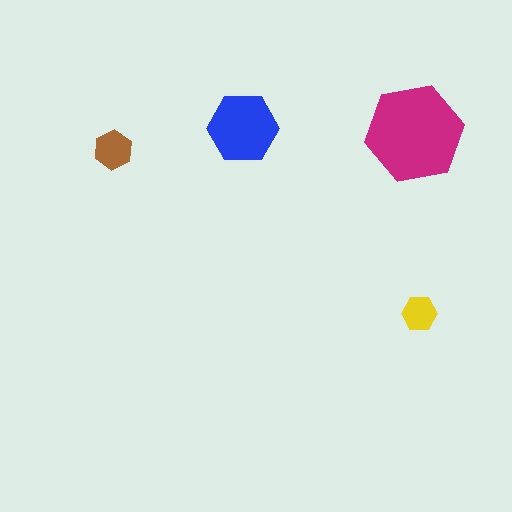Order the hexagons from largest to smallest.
the magenta one, the blue one, the brown one, the yellow one.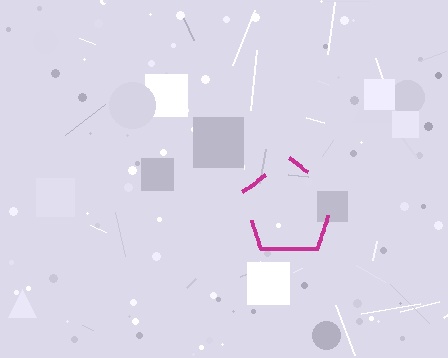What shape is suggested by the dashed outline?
The dashed outline suggests a pentagon.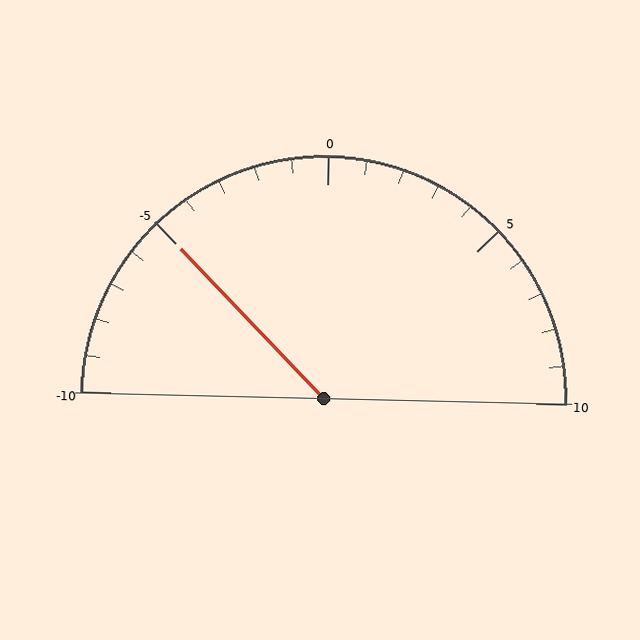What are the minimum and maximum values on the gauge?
The gauge ranges from -10 to 10.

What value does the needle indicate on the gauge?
The needle indicates approximately -5.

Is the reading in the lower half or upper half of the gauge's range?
The reading is in the lower half of the range (-10 to 10).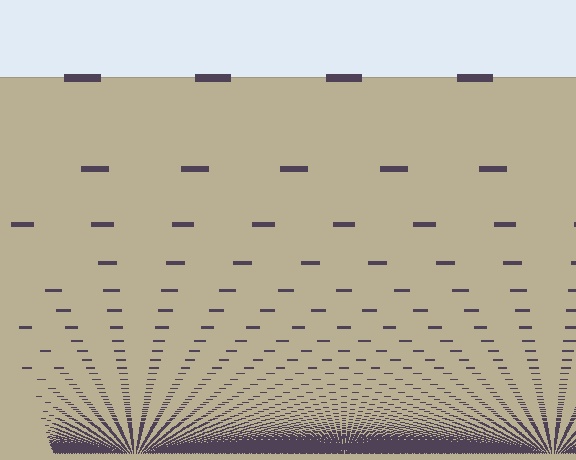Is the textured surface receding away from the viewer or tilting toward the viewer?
The surface appears to tilt toward the viewer. Texture elements get larger and sparser toward the top.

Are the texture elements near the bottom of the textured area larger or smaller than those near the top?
Smaller. The gradient is inverted — elements near the bottom are smaller and denser.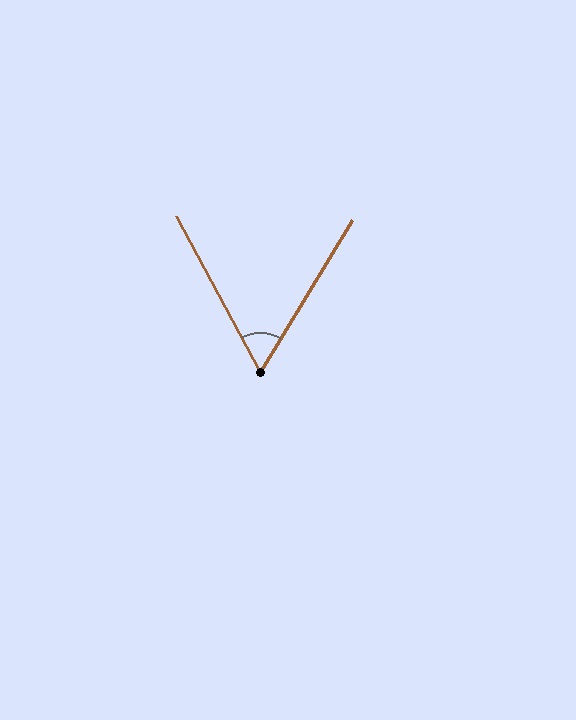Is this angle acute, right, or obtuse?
It is acute.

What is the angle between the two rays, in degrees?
Approximately 59 degrees.